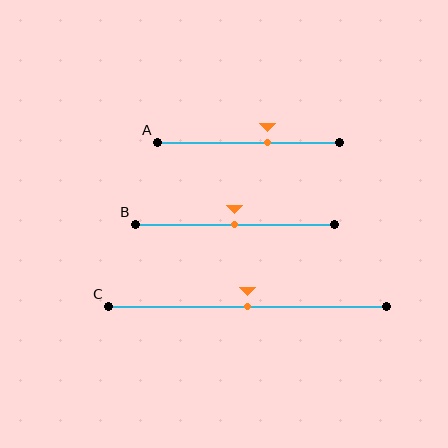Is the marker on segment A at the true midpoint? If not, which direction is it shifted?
No, the marker on segment A is shifted to the right by about 10% of the segment length.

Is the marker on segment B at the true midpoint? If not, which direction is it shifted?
Yes, the marker on segment B is at the true midpoint.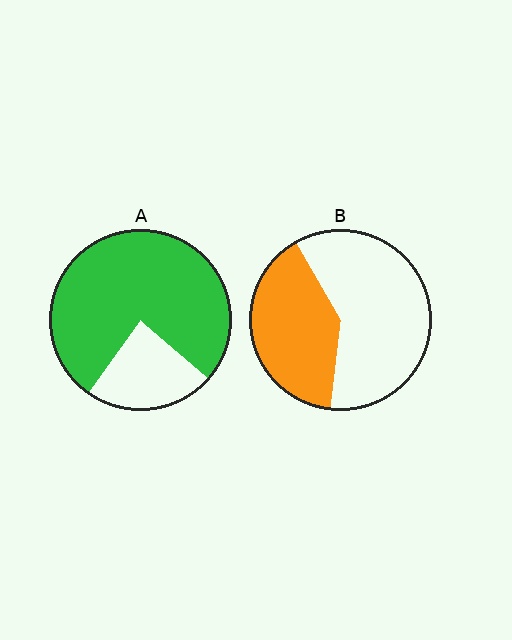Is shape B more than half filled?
No.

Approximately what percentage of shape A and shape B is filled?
A is approximately 75% and B is approximately 40%.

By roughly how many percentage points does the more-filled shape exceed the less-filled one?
By roughly 35 percentage points (A over B).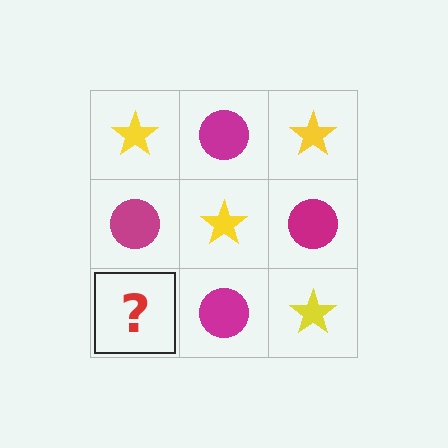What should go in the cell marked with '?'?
The missing cell should contain a yellow star.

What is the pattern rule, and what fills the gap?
The rule is that it alternates yellow star and magenta circle in a checkerboard pattern. The gap should be filled with a yellow star.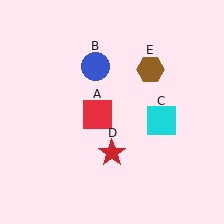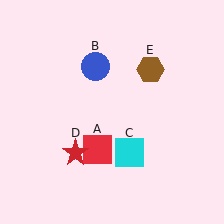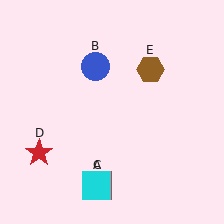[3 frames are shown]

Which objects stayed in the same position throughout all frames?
Blue circle (object B) and brown hexagon (object E) remained stationary.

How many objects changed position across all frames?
3 objects changed position: red square (object A), cyan square (object C), red star (object D).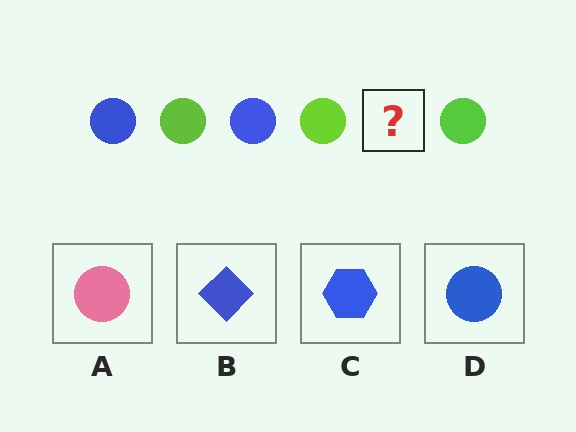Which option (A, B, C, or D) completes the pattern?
D.